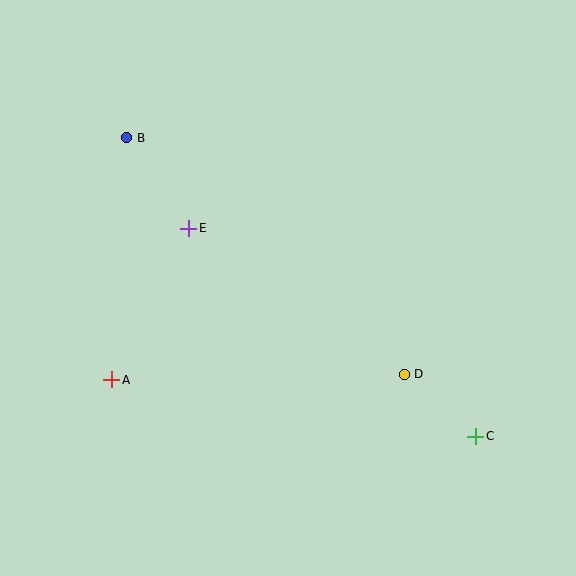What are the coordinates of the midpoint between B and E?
The midpoint between B and E is at (158, 183).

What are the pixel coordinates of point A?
Point A is at (112, 380).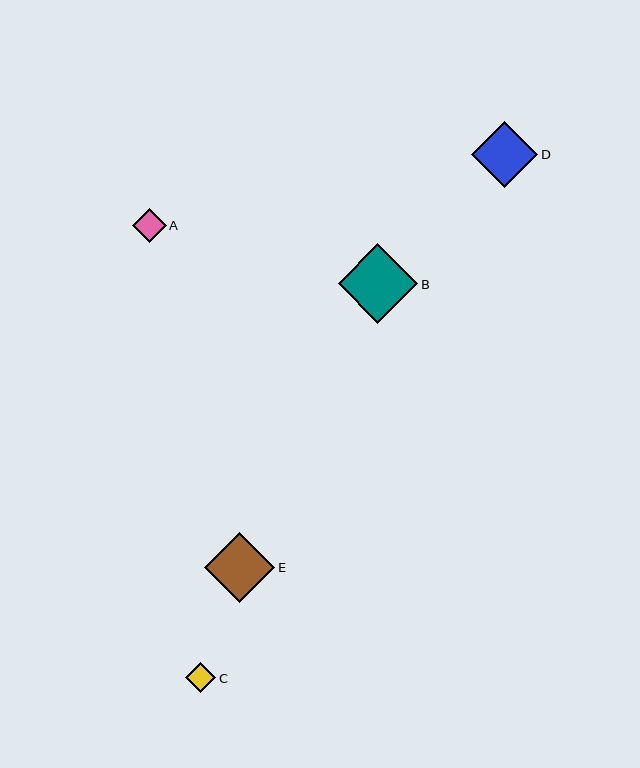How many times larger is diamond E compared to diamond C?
Diamond E is approximately 2.3 times the size of diamond C.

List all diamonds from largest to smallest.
From largest to smallest: B, E, D, A, C.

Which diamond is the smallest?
Diamond C is the smallest with a size of approximately 30 pixels.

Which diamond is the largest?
Diamond B is the largest with a size of approximately 80 pixels.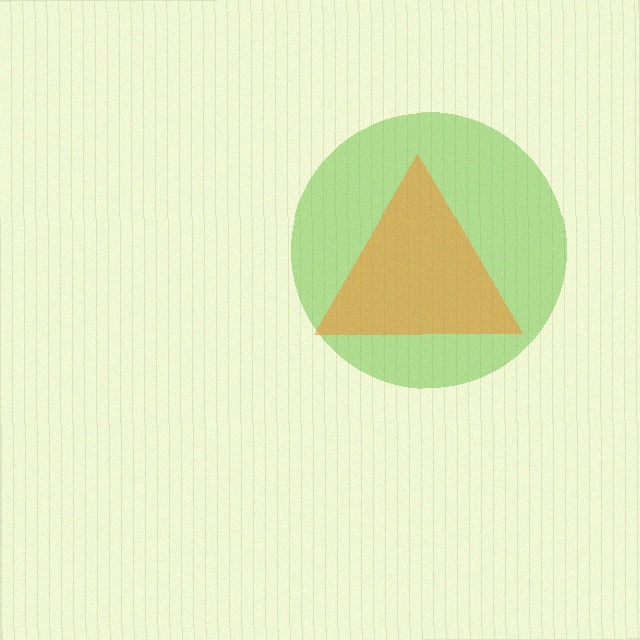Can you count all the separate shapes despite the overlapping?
Yes, there are 2 separate shapes.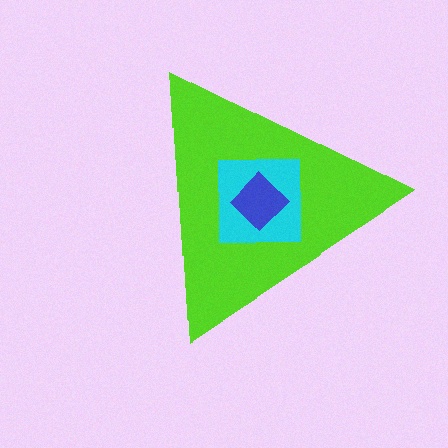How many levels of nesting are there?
3.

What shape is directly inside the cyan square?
The blue diamond.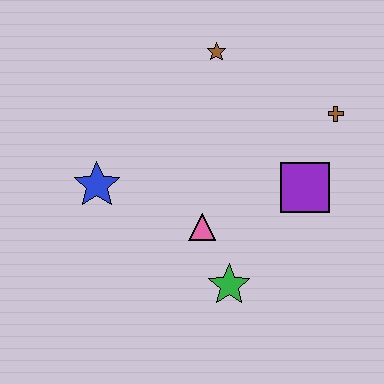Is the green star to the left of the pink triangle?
No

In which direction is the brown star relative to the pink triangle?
The brown star is above the pink triangle.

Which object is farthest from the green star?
The brown star is farthest from the green star.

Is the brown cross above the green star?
Yes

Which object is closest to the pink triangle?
The green star is closest to the pink triangle.